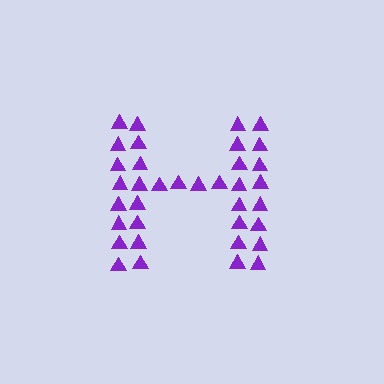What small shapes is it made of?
It is made of small triangles.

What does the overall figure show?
The overall figure shows the letter H.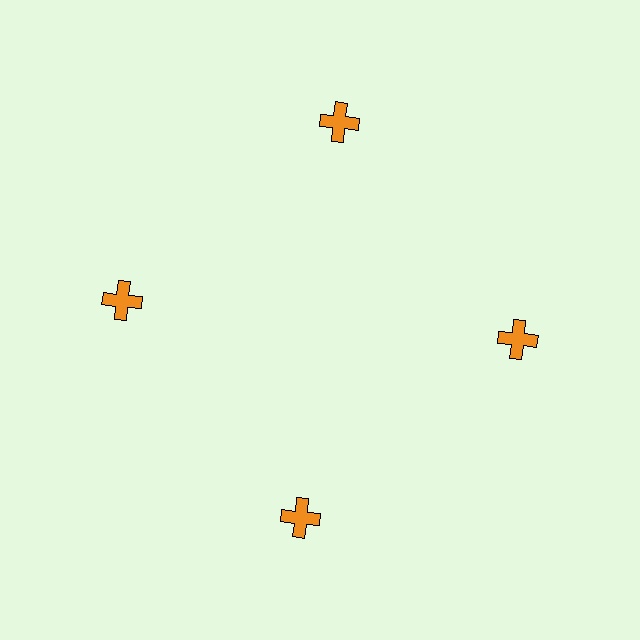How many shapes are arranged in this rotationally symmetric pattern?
There are 4 shapes, arranged in 4 groups of 1.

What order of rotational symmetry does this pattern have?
This pattern has 4-fold rotational symmetry.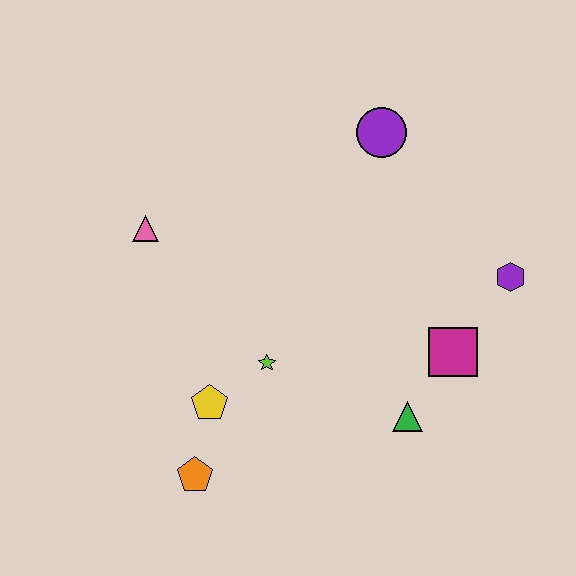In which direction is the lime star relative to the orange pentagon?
The lime star is above the orange pentagon.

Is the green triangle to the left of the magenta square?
Yes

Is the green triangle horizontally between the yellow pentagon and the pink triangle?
No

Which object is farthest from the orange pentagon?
The purple circle is farthest from the orange pentagon.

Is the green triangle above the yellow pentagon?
No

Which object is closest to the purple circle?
The purple hexagon is closest to the purple circle.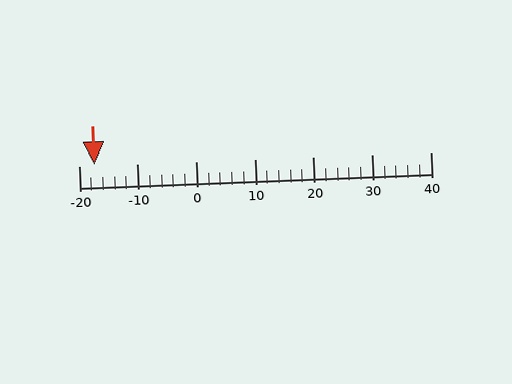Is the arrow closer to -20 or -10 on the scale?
The arrow is closer to -20.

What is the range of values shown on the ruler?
The ruler shows values from -20 to 40.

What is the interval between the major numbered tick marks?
The major tick marks are spaced 10 units apart.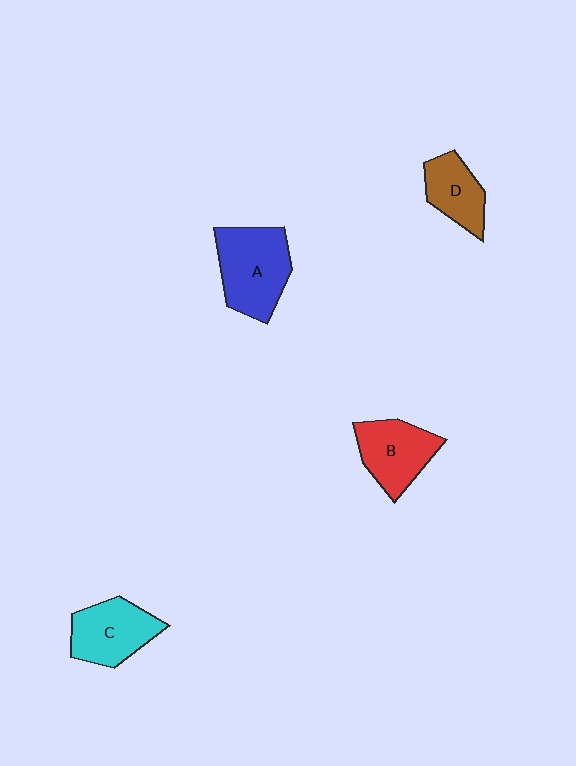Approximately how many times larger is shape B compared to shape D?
Approximately 1.3 times.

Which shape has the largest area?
Shape A (blue).